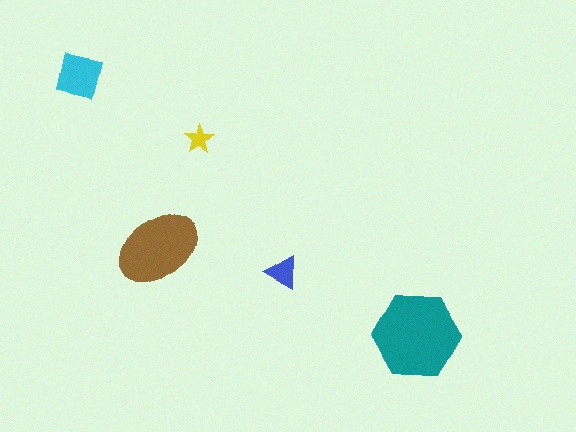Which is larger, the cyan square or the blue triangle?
The cyan square.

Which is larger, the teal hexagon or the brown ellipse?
The teal hexagon.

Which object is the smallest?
The yellow star.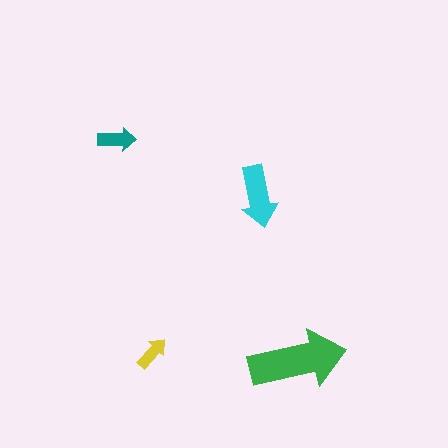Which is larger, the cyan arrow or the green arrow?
The green one.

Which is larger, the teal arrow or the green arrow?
The green one.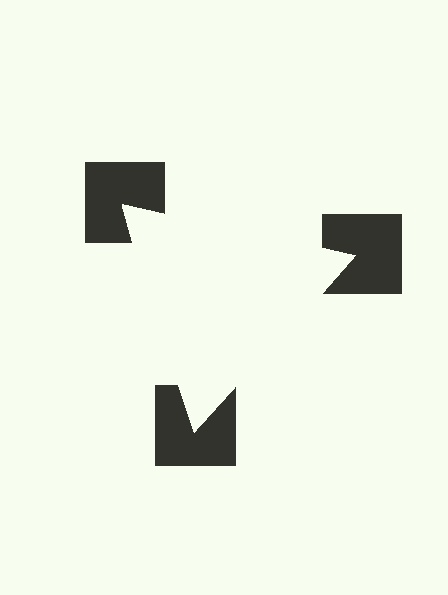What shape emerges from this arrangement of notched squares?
An illusory triangle — its edges are inferred from the aligned wedge cuts in the notched squares, not physically drawn.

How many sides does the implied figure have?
3 sides.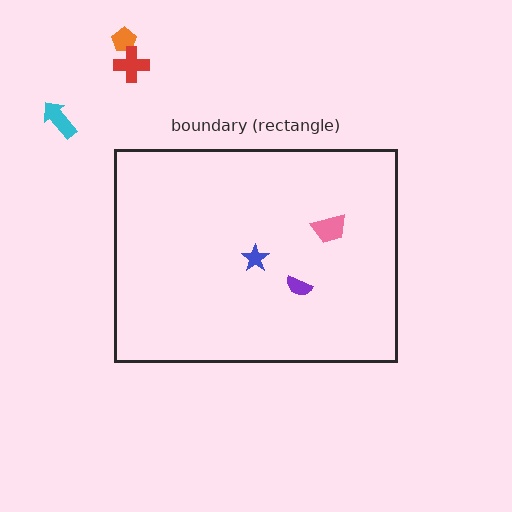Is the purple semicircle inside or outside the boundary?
Inside.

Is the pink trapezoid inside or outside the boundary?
Inside.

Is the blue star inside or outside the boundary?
Inside.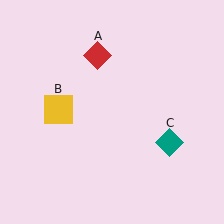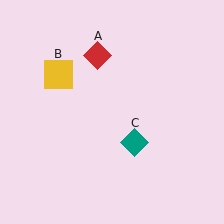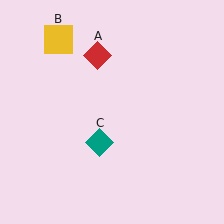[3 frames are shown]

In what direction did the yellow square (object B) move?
The yellow square (object B) moved up.